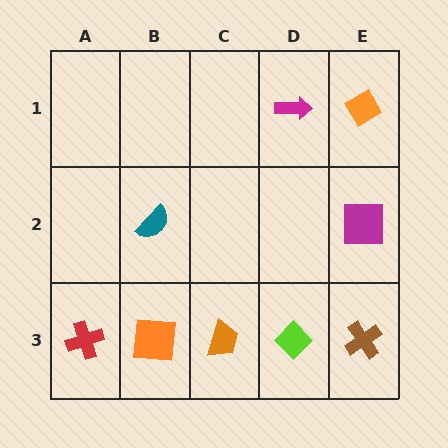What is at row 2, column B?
A teal semicircle.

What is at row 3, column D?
A lime diamond.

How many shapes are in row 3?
5 shapes.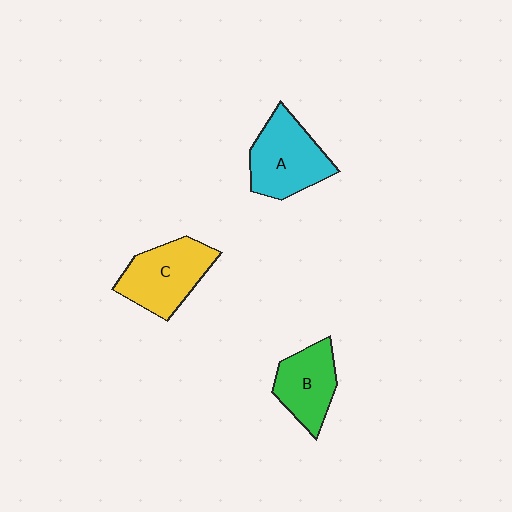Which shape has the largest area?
Shape A (cyan).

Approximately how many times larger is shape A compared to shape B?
Approximately 1.3 times.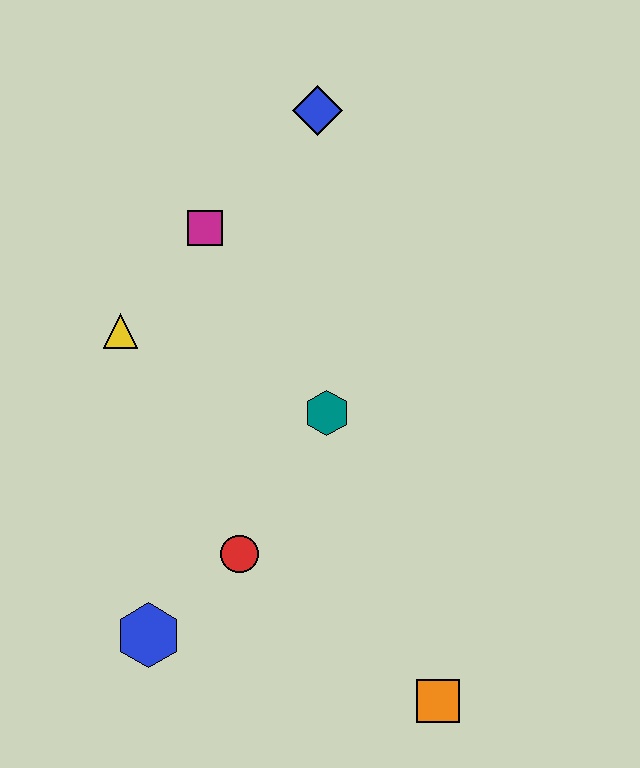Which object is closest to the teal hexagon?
The red circle is closest to the teal hexagon.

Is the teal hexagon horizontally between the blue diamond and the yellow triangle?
No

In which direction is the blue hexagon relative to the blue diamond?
The blue hexagon is below the blue diamond.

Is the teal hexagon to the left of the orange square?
Yes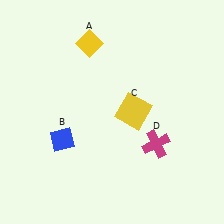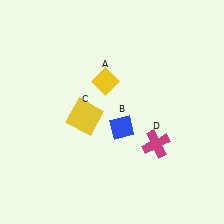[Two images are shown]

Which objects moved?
The objects that moved are: the yellow diamond (A), the blue diamond (B), the yellow square (C).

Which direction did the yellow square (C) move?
The yellow square (C) moved left.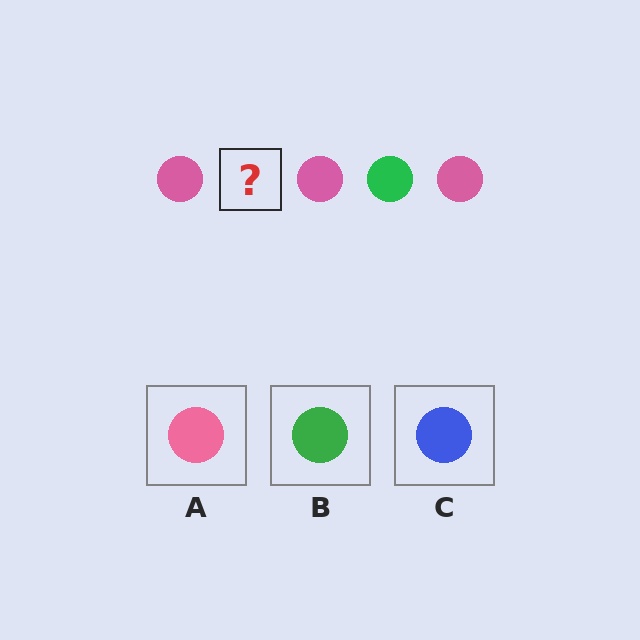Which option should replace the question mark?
Option B.